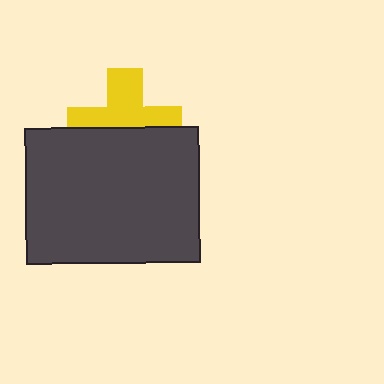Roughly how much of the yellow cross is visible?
About half of it is visible (roughly 53%).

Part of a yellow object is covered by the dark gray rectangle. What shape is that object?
It is a cross.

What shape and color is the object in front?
The object in front is a dark gray rectangle.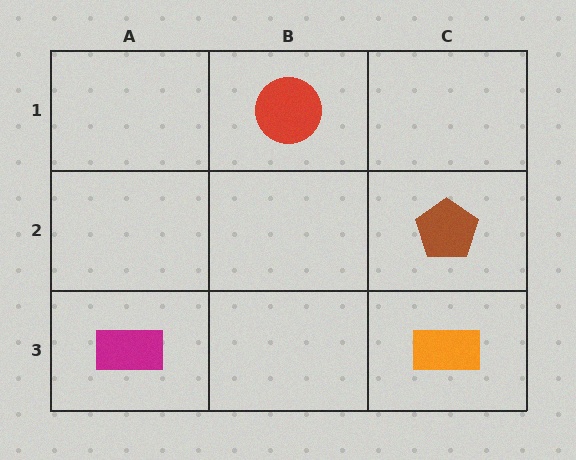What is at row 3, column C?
An orange rectangle.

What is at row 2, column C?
A brown pentagon.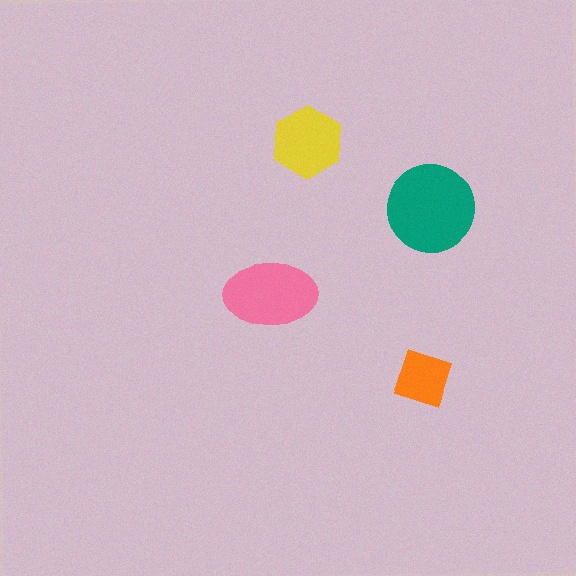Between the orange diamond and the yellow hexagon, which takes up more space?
The yellow hexagon.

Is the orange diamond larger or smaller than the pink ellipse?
Smaller.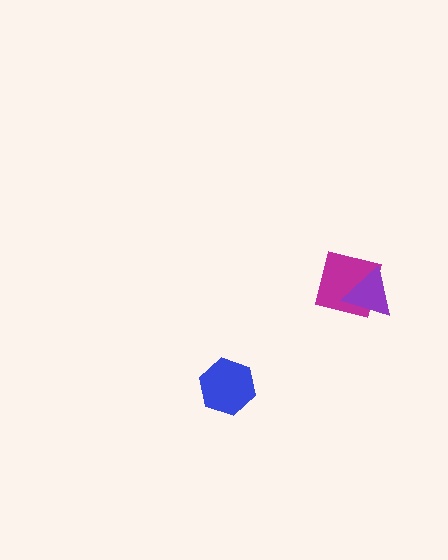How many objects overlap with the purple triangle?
1 object overlaps with the purple triangle.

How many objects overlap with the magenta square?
1 object overlaps with the magenta square.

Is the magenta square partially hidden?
Yes, it is partially covered by another shape.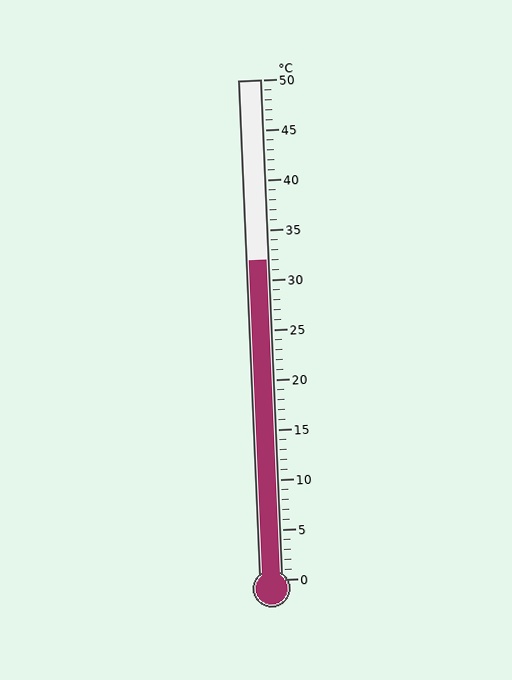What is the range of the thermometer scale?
The thermometer scale ranges from 0°C to 50°C.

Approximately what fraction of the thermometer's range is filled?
The thermometer is filled to approximately 65% of its range.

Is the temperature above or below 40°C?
The temperature is below 40°C.